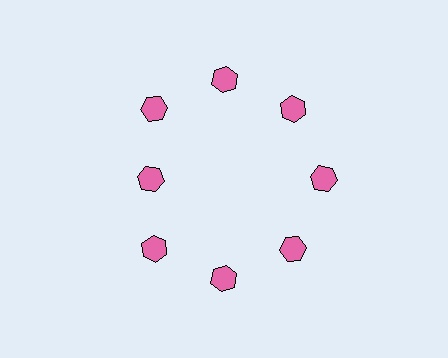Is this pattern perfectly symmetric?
No. The 8 pink hexagons are arranged in a ring, but one element near the 9 o'clock position is pulled inward toward the center, breaking the 8-fold rotational symmetry.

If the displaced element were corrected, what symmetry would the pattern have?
It would have 8-fold rotational symmetry — the pattern would map onto itself every 45 degrees.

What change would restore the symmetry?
The symmetry would be restored by moving it outward, back onto the ring so that all 8 hexagons sit at equal angles and equal distance from the center.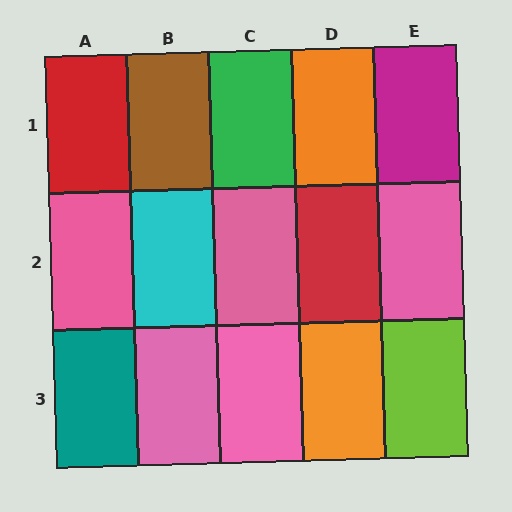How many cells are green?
1 cell is green.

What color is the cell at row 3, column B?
Pink.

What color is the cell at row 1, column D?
Orange.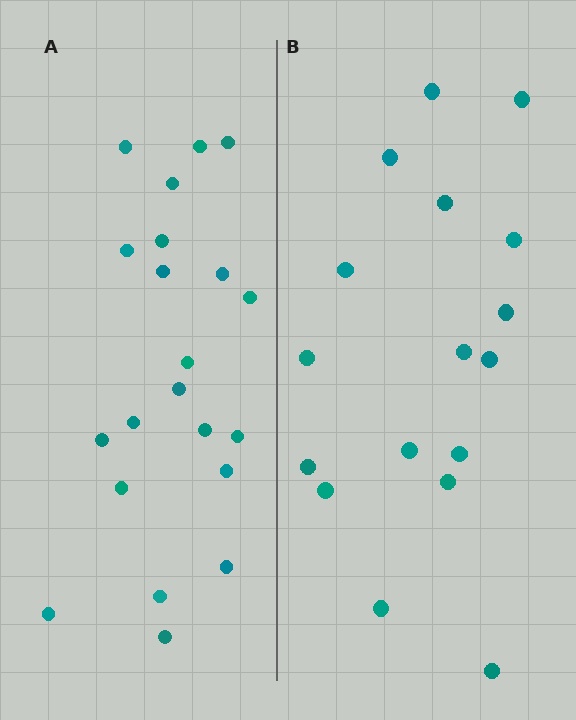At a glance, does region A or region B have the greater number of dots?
Region A (the left region) has more dots.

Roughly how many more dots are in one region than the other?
Region A has about 4 more dots than region B.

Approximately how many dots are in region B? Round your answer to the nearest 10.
About 20 dots. (The exact count is 17, which rounds to 20.)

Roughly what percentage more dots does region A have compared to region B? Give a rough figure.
About 25% more.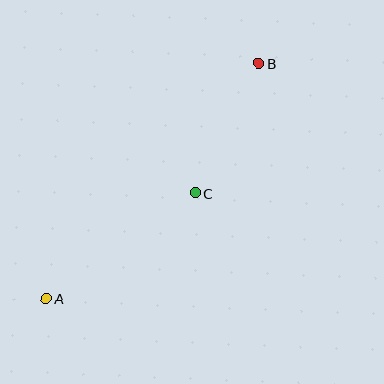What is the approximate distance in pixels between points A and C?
The distance between A and C is approximately 183 pixels.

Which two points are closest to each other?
Points B and C are closest to each other.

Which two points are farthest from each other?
Points A and B are farthest from each other.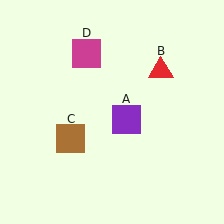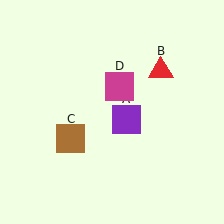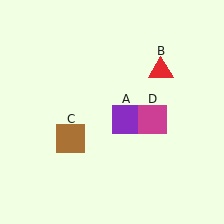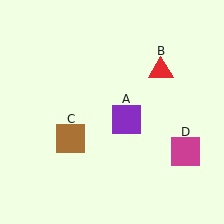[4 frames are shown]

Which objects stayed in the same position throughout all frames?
Purple square (object A) and red triangle (object B) and brown square (object C) remained stationary.